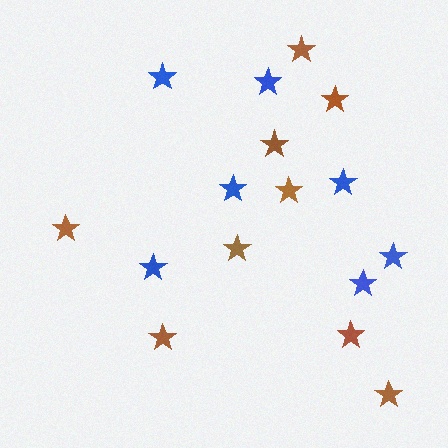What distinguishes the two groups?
There are 2 groups: one group of brown stars (9) and one group of blue stars (7).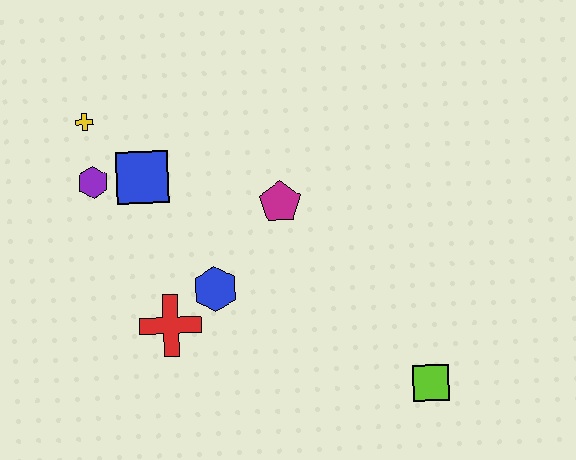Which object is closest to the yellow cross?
The purple hexagon is closest to the yellow cross.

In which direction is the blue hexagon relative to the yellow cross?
The blue hexagon is below the yellow cross.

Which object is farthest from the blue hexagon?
The lime square is farthest from the blue hexagon.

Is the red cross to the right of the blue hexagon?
No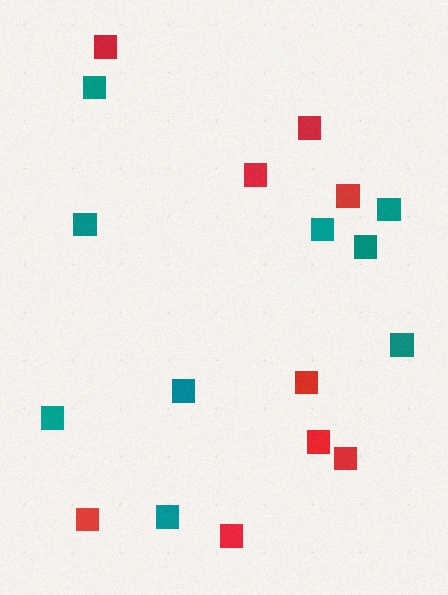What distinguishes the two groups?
There are 2 groups: one group of red squares (9) and one group of teal squares (9).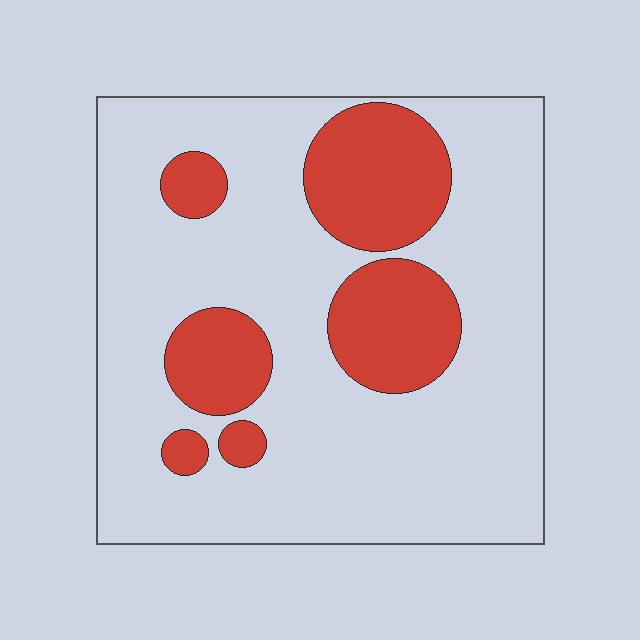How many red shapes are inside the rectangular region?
6.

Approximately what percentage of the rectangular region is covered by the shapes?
Approximately 25%.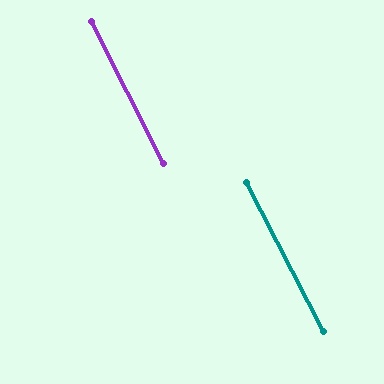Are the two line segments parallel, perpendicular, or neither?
Parallel — their directions differ by only 0.6°.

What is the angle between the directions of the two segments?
Approximately 1 degree.